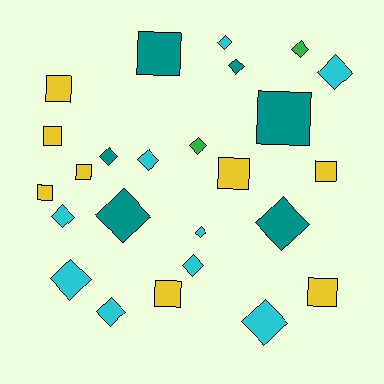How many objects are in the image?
There are 25 objects.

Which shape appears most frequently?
Diamond, with 15 objects.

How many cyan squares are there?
There are no cyan squares.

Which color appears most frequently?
Cyan, with 9 objects.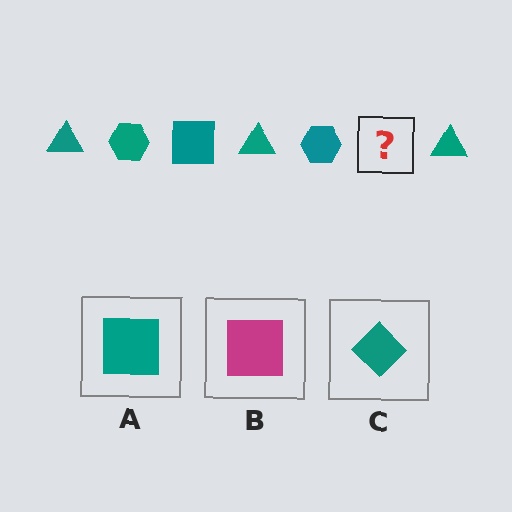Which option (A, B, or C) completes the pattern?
A.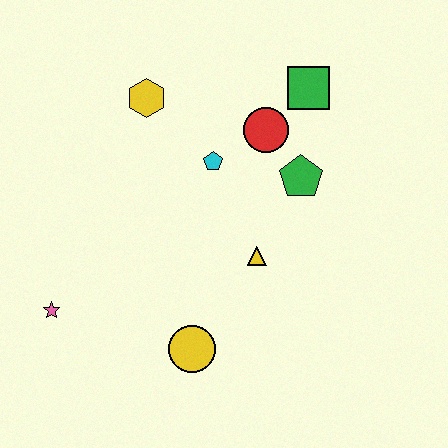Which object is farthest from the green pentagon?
The pink star is farthest from the green pentagon.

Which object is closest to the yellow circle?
The yellow triangle is closest to the yellow circle.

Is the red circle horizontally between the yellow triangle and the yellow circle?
No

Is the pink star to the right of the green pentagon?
No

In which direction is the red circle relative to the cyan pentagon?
The red circle is to the right of the cyan pentagon.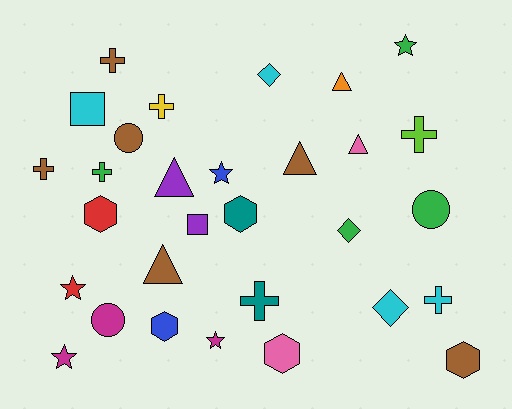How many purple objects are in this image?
There are 2 purple objects.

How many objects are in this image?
There are 30 objects.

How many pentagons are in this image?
There are no pentagons.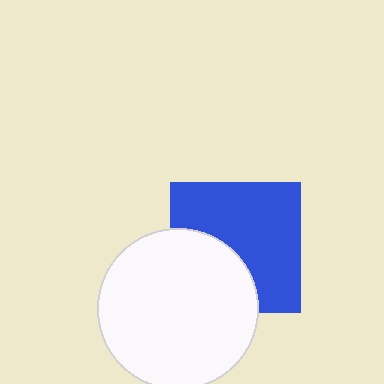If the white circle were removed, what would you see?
You would see the complete blue square.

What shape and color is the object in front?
The object in front is a white circle.